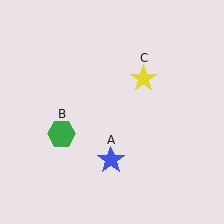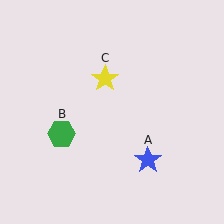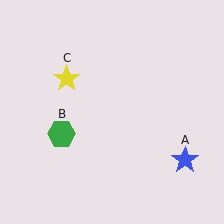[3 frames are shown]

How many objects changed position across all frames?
2 objects changed position: blue star (object A), yellow star (object C).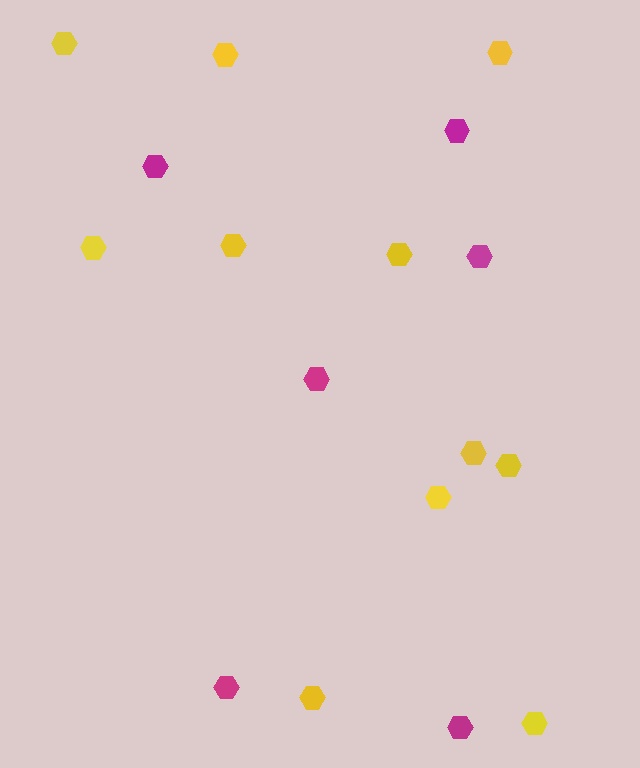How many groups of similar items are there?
There are 2 groups: one group of magenta hexagons (6) and one group of yellow hexagons (11).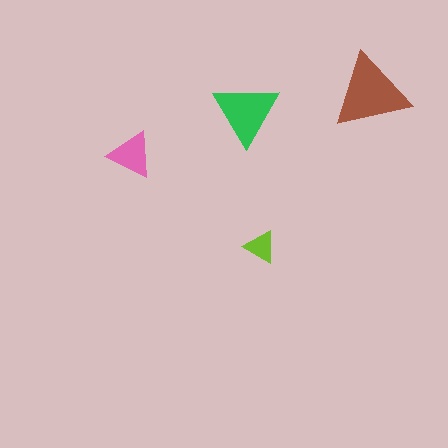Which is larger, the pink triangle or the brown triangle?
The brown one.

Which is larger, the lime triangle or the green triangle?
The green one.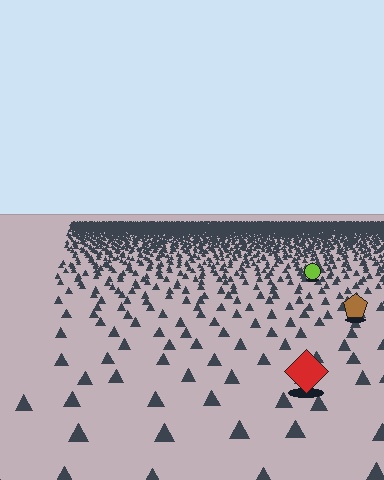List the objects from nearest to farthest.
From nearest to farthest: the red diamond, the brown pentagon, the lime circle.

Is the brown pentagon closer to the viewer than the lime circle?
Yes. The brown pentagon is closer — you can tell from the texture gradient: the ground texture is coarser near it.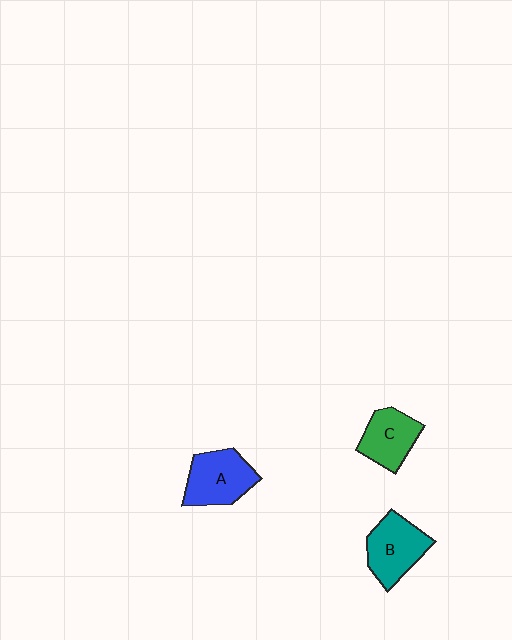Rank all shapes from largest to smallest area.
From largest to smallest: A (blue), B (teal), C (green).